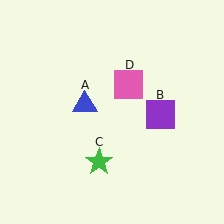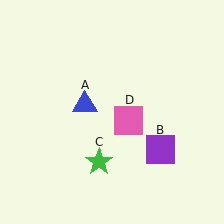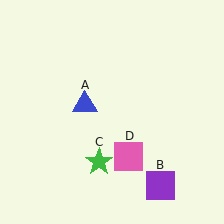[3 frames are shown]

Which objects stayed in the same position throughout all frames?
Blue triangle (object A) and green star (object C) remained stationary.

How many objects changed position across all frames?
2 objects changed position: purple square (object B), pink square (object D).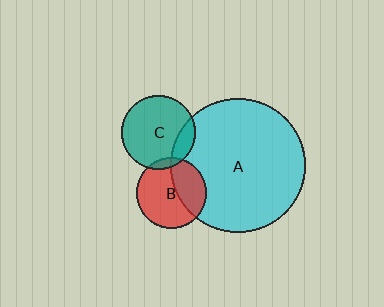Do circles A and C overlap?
Yes.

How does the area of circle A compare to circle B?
Approximately 3.6 times.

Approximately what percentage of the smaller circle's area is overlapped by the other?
Approximately 15%.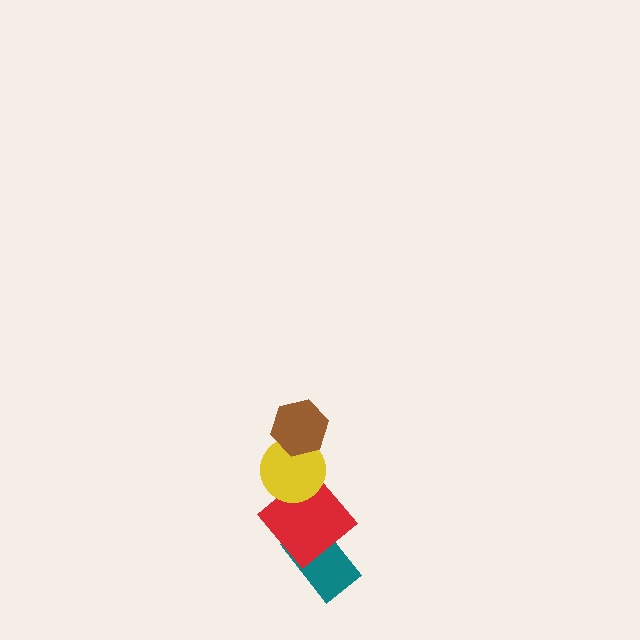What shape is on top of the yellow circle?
The brown hexagon is on top of the yellow circle.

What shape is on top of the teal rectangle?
The red diamond is on top of the teal rectangle.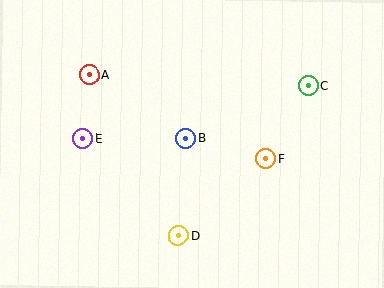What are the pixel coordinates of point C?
Point C is at (308, 86).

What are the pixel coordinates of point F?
Point F is at (266, 159).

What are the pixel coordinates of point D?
Point D is at (178, 235).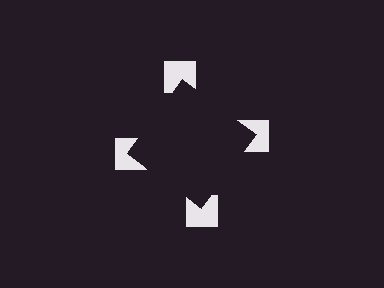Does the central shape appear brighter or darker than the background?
It typically appears slightly darker than the background, even though no actual brightness change is drawn.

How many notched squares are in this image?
There are 4 — one at each vertex of the illusory square.